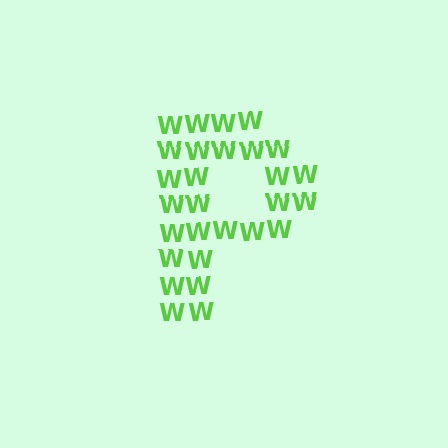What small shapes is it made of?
It is made of small letter W's.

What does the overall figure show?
The overall figure shows the letter P.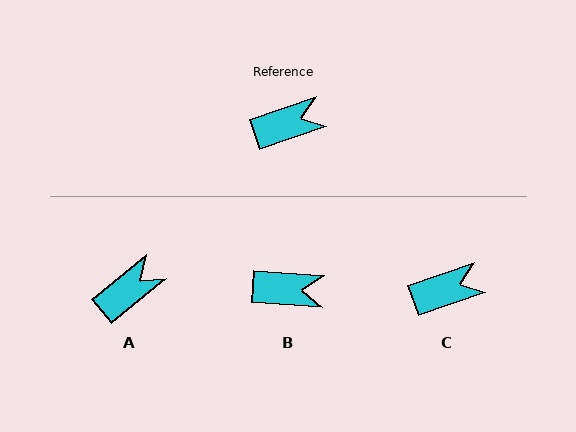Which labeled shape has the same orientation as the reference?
C.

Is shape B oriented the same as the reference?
No, it is off by about 23 degrees.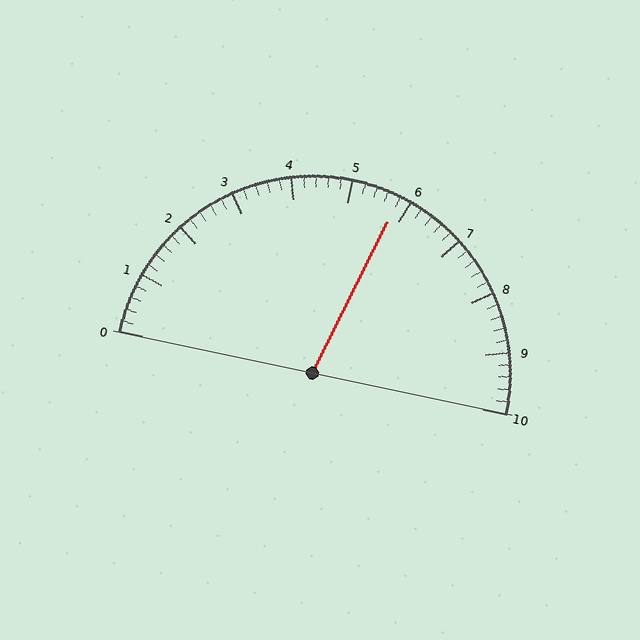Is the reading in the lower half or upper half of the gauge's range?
The reading is in the upper half of the range (0 to 10).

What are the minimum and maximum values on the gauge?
The gauge ranges from 0 to 10.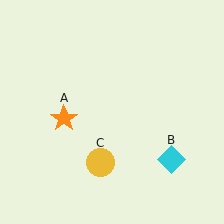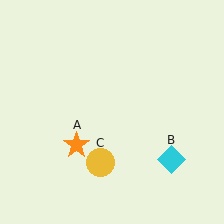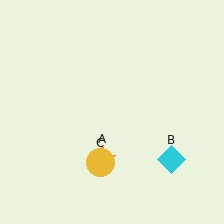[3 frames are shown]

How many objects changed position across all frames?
1 object changed position: orange star (object A).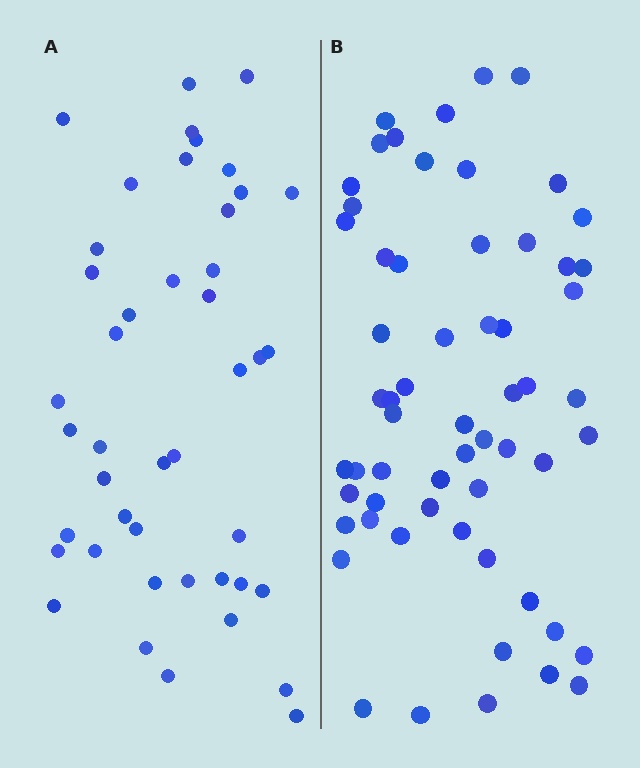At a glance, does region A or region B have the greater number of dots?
Region B (the right region) has more dots.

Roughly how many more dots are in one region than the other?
Region B has approximately 15 more dots than region A.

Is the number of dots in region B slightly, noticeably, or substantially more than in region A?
Region B has noticeably more, but not dramatically so. The ratio is roughly 1.4 to 1.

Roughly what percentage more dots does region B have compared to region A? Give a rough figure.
About 35% more.